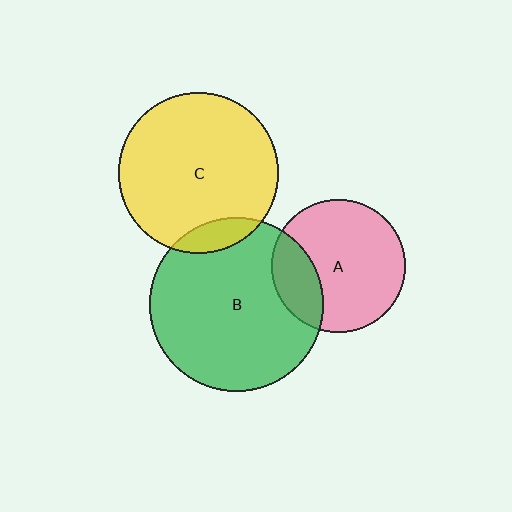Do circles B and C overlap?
Yes.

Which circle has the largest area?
Circle B (green).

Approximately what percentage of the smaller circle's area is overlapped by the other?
Approximately 10%.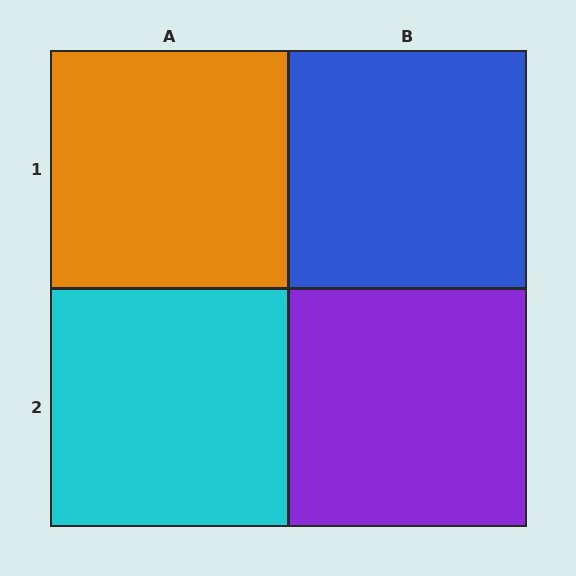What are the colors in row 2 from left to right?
Cyan, purple.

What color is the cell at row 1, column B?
Blue.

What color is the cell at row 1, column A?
Orange.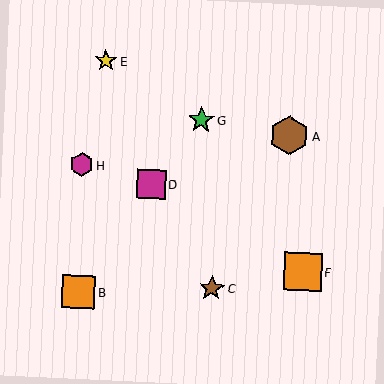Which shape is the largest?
The brown hexagon (labeled A) is the largest.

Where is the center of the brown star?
The center of the brown star is at (212, 288).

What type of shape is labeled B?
Shape B is an orange square.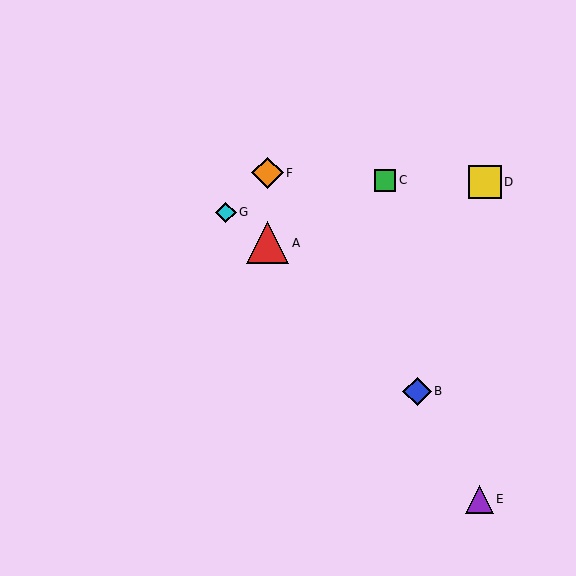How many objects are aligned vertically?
2 objects (A, F) are aligned vertically.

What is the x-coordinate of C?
Object C is at x≈385.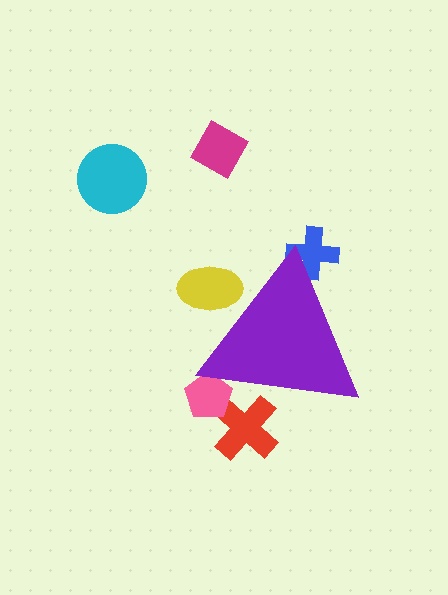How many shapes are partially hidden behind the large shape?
4 shapes are partially hidden.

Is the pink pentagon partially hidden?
Yes, the pink pentagon is partially hidden behind the purple triangle.